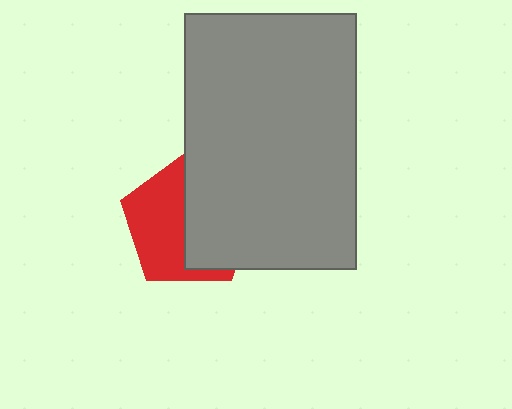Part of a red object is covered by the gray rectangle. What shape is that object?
It is a pentagon.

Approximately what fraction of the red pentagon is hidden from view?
Roughly 51% of the red pentagon is hidden behind the gray rectangle.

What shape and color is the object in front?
The object in front is a gray rectangle.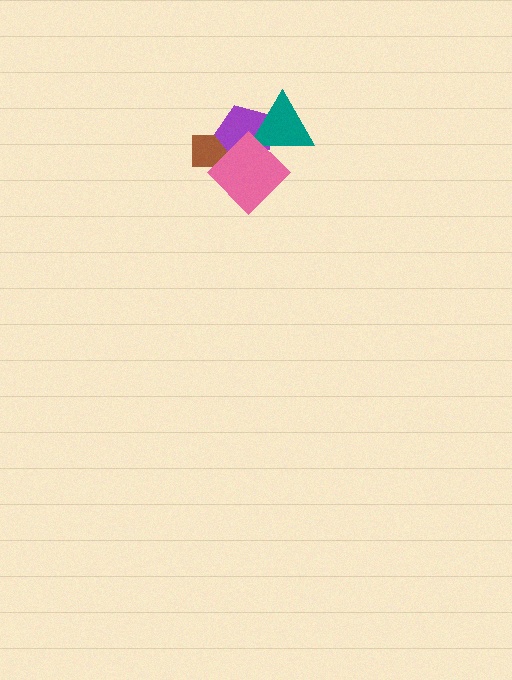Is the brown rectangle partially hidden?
Yes, it is partially covered by another shape.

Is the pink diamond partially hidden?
No, no other shape covers it.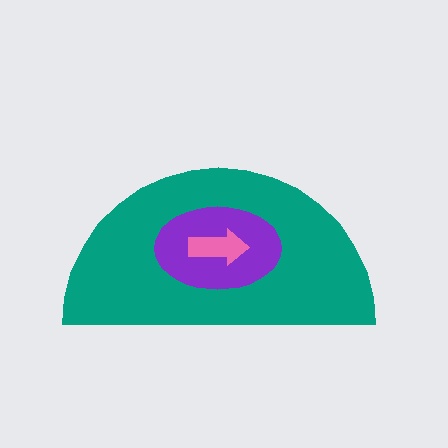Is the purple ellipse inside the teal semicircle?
Yes.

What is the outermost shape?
The teal semicircle.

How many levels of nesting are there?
3.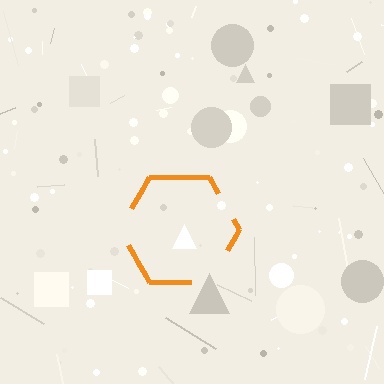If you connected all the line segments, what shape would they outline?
They would outline a hexagon.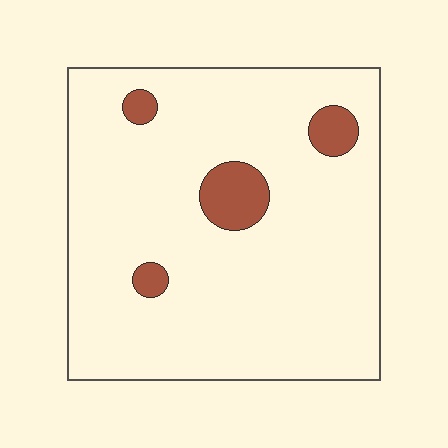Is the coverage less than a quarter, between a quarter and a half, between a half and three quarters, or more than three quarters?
Less than a quarter.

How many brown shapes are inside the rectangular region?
4.